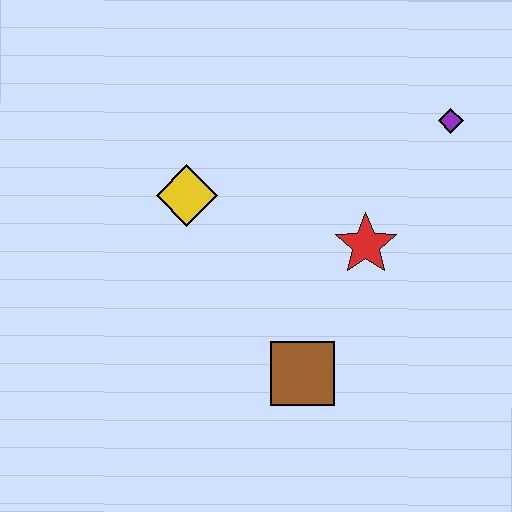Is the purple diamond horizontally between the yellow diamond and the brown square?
No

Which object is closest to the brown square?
The red star is closest to the brown square.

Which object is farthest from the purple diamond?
The brown square is farthest from the purple diamond.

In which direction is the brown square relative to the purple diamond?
The brown square is below the purple diamond.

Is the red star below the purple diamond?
Yes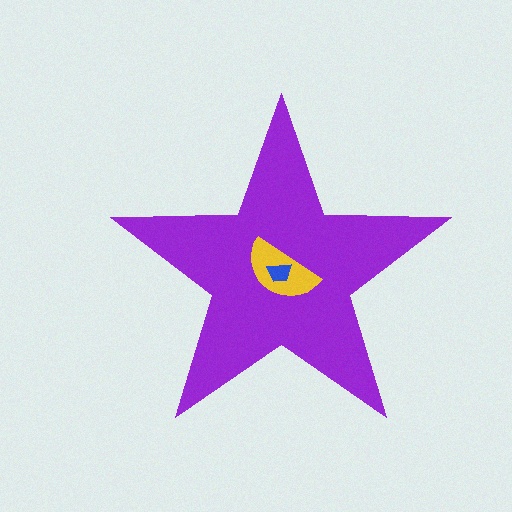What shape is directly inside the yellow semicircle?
The blue trapezoid.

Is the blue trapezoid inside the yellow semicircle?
Yes.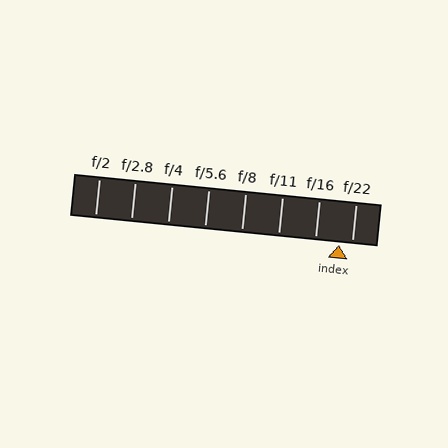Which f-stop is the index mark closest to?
The index mark is closest to f/22.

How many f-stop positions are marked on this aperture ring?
There are 8 f-stop positions marked.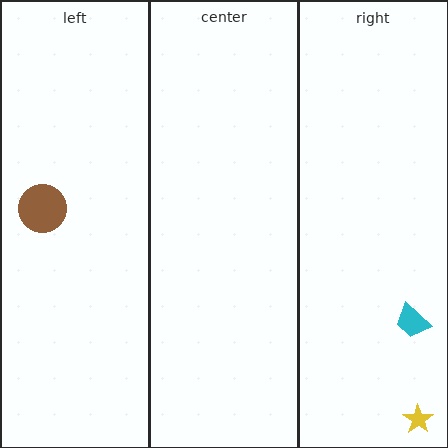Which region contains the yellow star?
The right region.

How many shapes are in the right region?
2.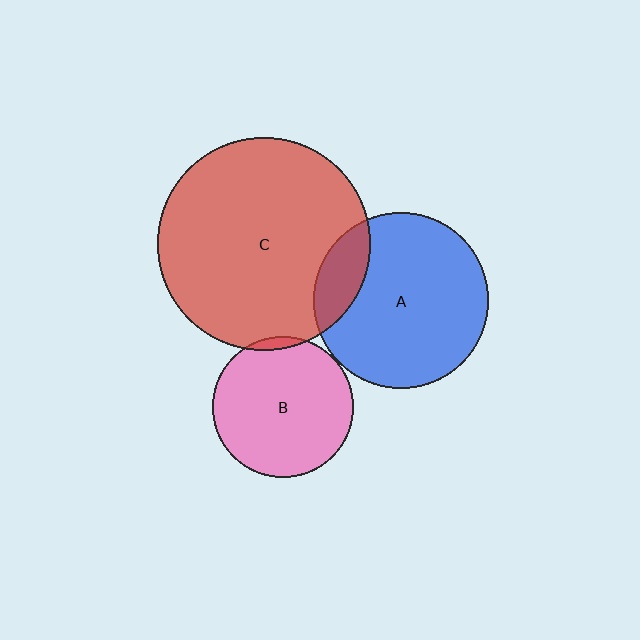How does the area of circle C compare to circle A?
Approximately 1.5 times.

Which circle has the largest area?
Circle C (red).